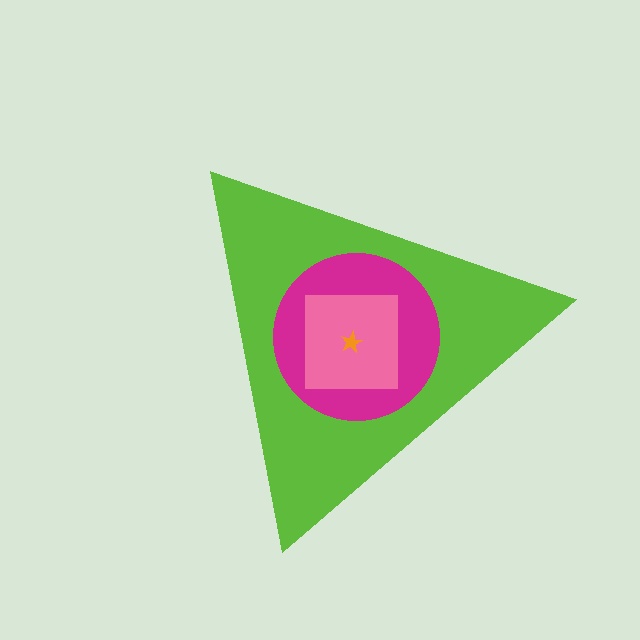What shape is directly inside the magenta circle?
The pink square.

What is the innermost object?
The orange star.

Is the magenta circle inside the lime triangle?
Yes.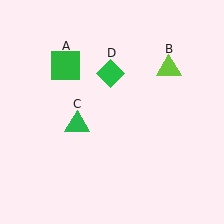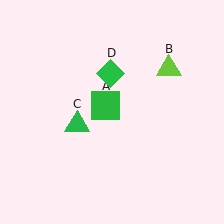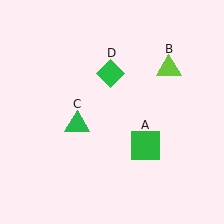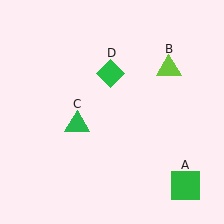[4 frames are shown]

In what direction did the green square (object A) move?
The green square (object A) moved down and to the right.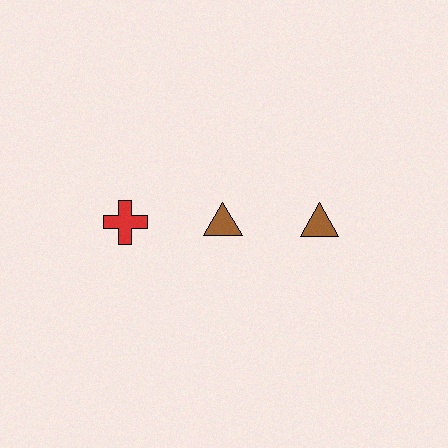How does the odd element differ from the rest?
It differs in both color (red instead of brown) and shape (cross instead of triangle).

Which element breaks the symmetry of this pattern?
The red cross in the top row, leftmost column breaks the symmetry. All other shapes are brown triangles.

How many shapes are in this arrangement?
There are 3 shapes arranged in a grid pattern.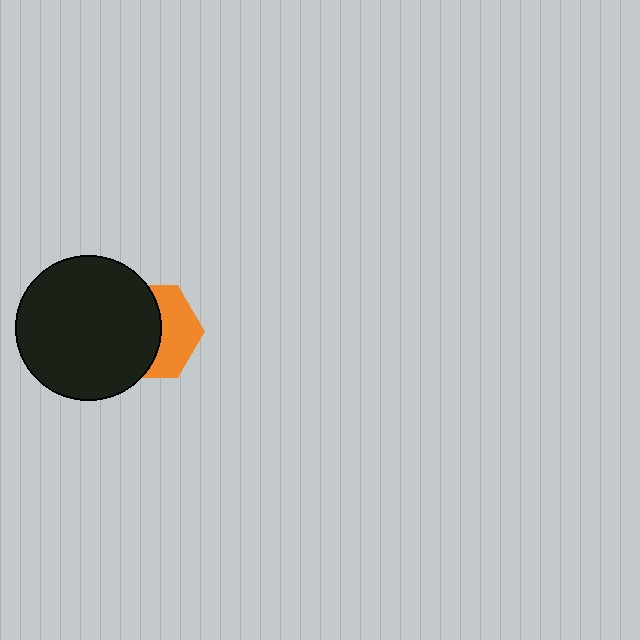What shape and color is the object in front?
The object in front is a black circle.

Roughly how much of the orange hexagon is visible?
A small part of it is visible (roughly 43%).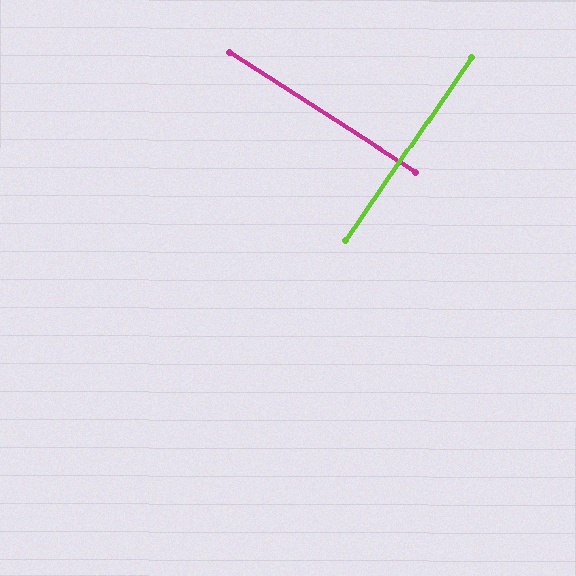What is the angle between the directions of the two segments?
Approximately 89 degrees.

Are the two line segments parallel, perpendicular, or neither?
Perpendicular — they meet at approximately 89°.